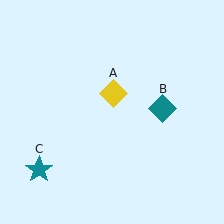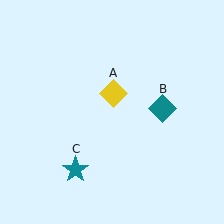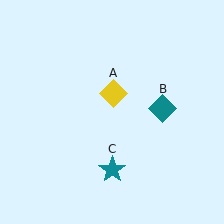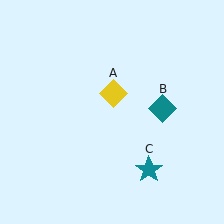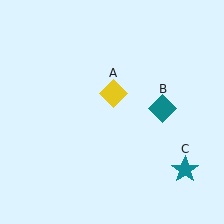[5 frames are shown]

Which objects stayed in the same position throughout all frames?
Yellow diamond (object A) and teal diamond (object B) remained stationary.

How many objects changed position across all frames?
1 object changed position: teal star (object C).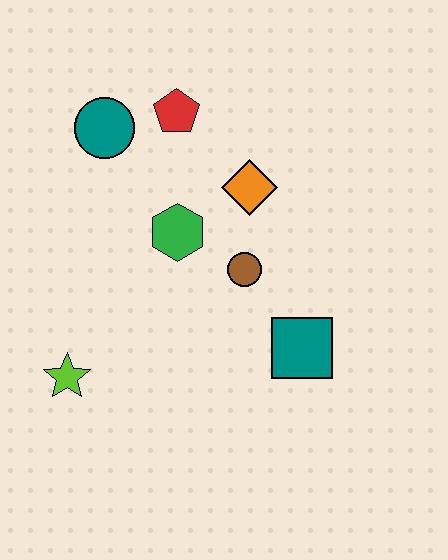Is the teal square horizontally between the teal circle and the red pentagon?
No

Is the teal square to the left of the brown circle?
No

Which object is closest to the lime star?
The green hexagon is closest to the lime star.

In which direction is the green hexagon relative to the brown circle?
The green hexagon is to the left of the brown circle.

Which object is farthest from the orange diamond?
The lime star is farthest from the orange diamond.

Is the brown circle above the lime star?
Yes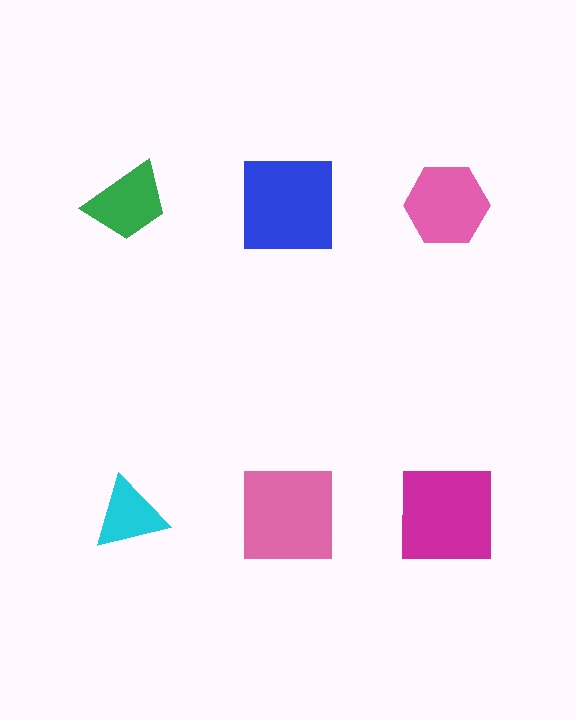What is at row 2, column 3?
A magenta square.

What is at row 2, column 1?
A cyan triangle.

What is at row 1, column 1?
A green trapezoid.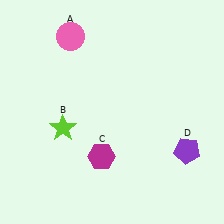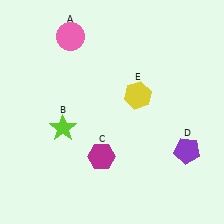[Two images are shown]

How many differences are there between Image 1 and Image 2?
There is 1 difference between the two images.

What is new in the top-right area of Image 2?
A yellow hexagon (E) was added in the top-right area of Image 2.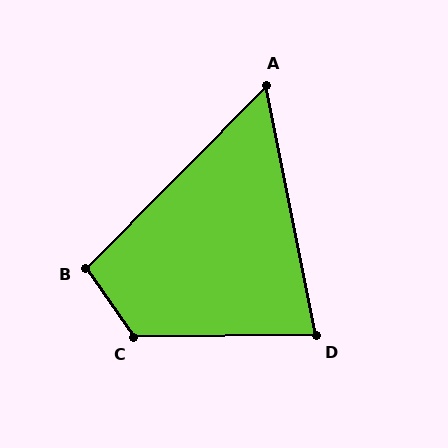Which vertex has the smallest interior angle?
A, at approximately 56 degrees.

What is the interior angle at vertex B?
Approximately 101 degrees (obtuse).